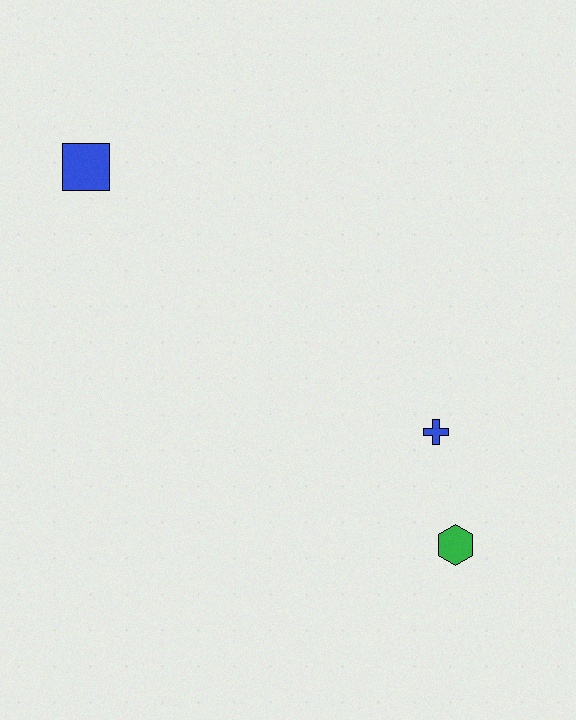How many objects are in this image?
There are 3 objects.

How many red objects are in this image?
There are no red objects.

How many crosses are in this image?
There is 1 cross.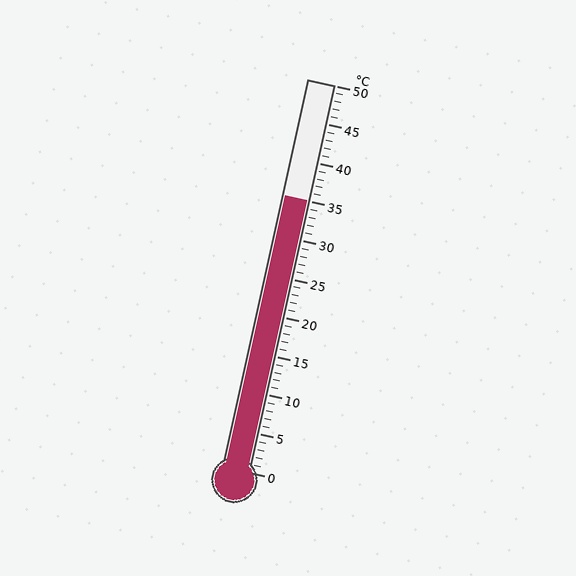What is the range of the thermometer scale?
The thermometer scale ranges from 0°C to 50°C.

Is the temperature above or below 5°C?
The temperature is above 5°C.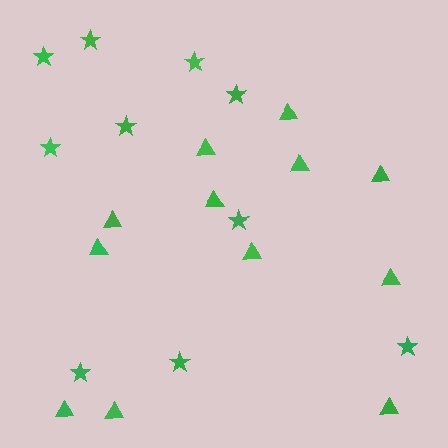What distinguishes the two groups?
There are 2 groups: one group of triangles (12) and one group of stars (10).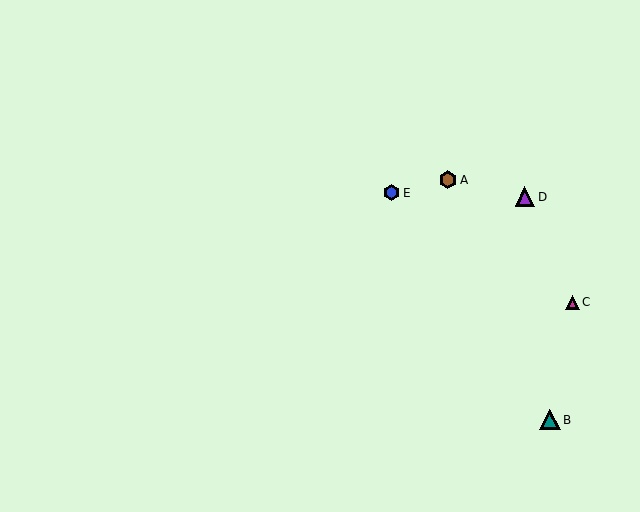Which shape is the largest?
The teal triangle (labeled B) is the largest.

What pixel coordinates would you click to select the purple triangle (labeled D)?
Click at (525, 197) to select the purple triangle D.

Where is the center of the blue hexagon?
The center of the blue hexagon is at (392, 193).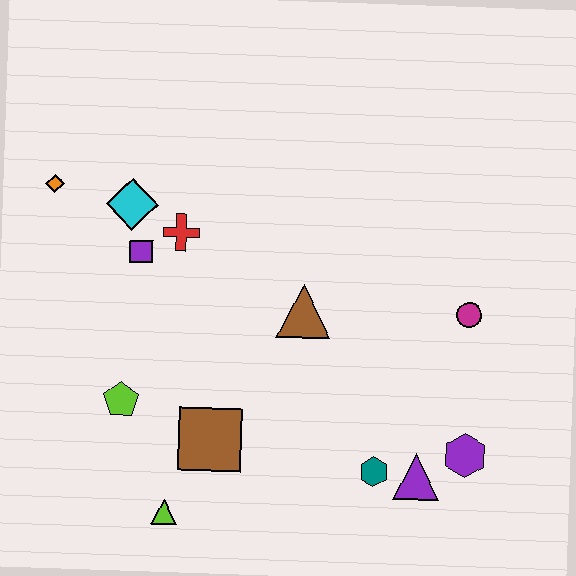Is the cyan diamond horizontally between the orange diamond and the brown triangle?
Yes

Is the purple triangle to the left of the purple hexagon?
Yes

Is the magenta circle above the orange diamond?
No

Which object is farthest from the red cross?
The purple hexagon is farthest from the red cross.